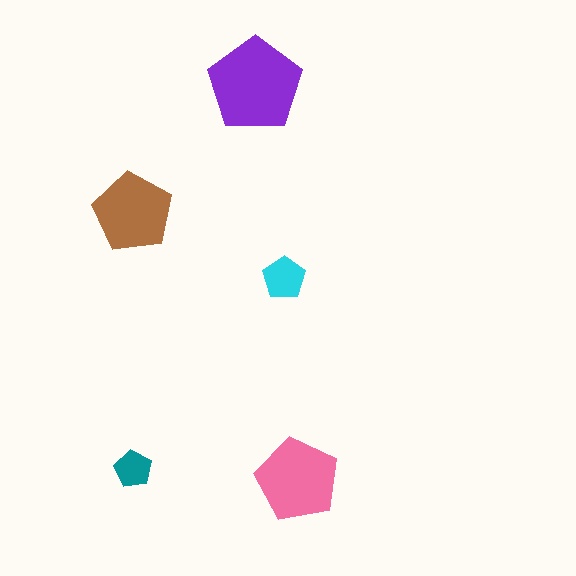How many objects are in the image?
There are 5 objects in the image.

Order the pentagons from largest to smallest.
the purple one, the pink one, the brown one, the cyan one, the teal one.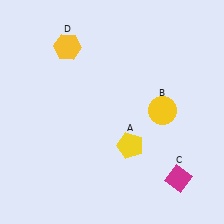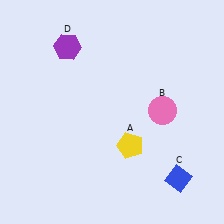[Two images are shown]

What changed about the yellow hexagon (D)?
In Image 1, D is yellow. In Image 2, it changed to purple.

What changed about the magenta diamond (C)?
In Image 1, C is magenta. In Image 2, it changed to blue.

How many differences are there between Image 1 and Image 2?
There are 3 differences between the two images.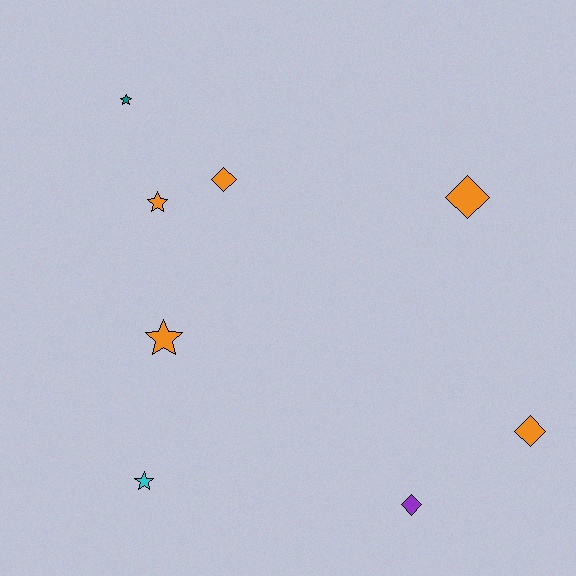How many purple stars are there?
There are no purple stars.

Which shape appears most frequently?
Diamond, with 4 objects.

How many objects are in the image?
There are 8 objects.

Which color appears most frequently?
Orange, with 5 objects.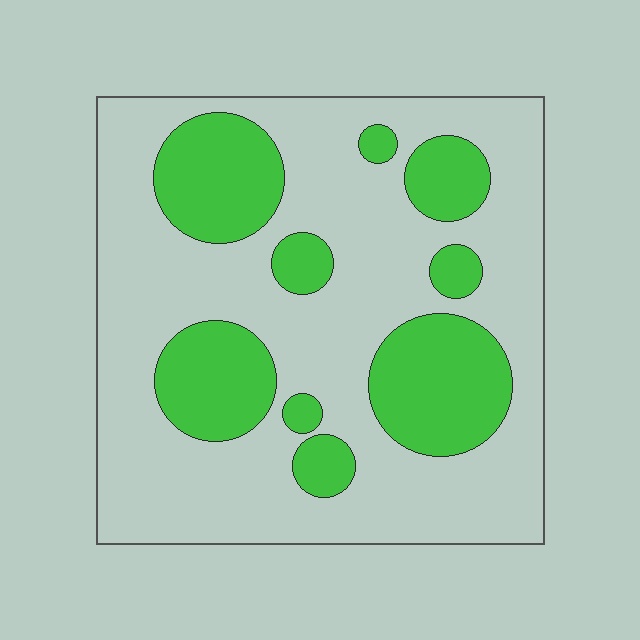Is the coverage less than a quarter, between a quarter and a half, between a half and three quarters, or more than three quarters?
Between a quarter and a half.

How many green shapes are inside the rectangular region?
9.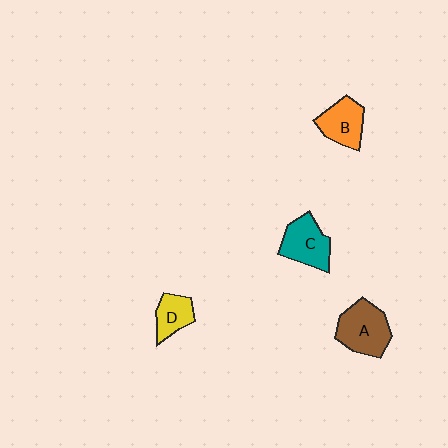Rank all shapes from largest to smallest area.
From largest to smallest: A (brown), C (teal), B (orange), D (yellow).